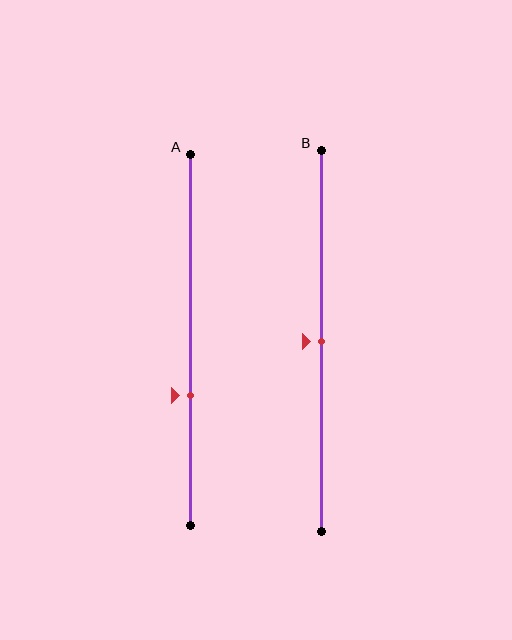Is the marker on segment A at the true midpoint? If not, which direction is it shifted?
No, the marker on segment A is shifted downward by about 15% of the segment length.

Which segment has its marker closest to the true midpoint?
Segment B has its marker closest to the true midpoint.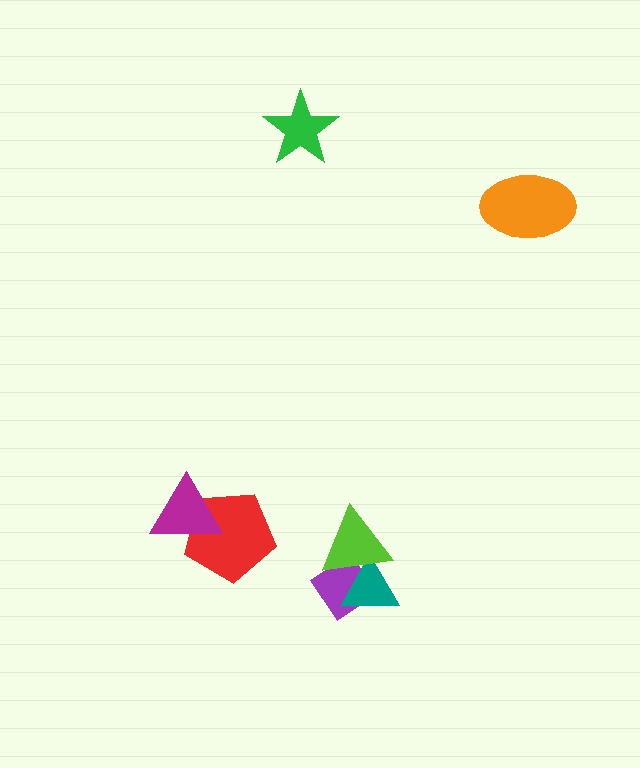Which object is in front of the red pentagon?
The magenta triangle is in front of the red pentagon.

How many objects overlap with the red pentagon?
1 object overlaps with the red pentagon.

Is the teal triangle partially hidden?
Yes, it is partially covered by another shape.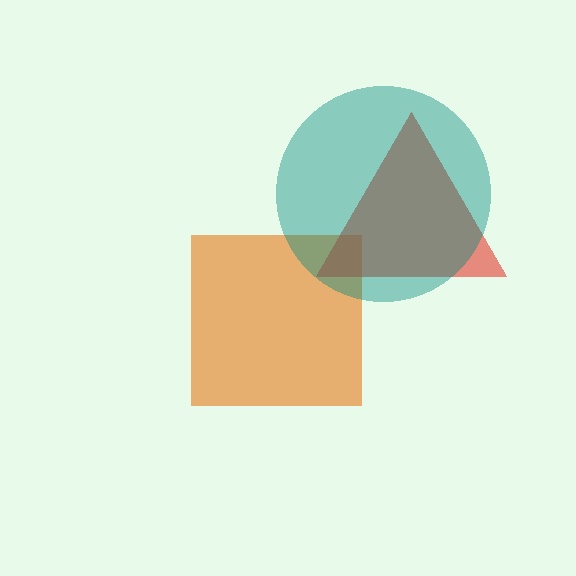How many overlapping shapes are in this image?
There are 3 overlapping shapes in the image.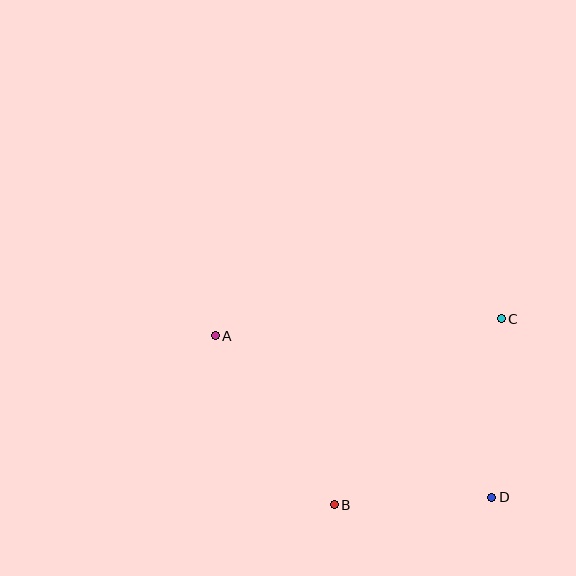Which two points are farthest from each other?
Points A and D are farthest from each other.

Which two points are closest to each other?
Points B and D are closest to each other.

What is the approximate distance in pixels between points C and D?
The distance between C and D is approximately 179 pixels.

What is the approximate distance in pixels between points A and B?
The distance between A and B is approximately 207 pixels.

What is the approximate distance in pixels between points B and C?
The distance between B and C is approximately 250 pixels.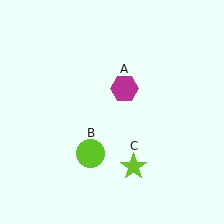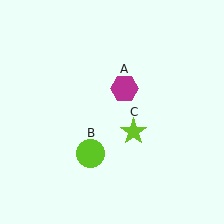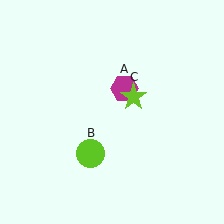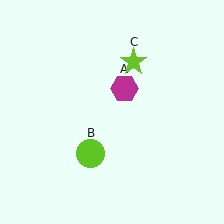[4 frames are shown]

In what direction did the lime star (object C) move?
The lime star (object C) moved up.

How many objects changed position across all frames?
1 object changed position: lime star (object C).